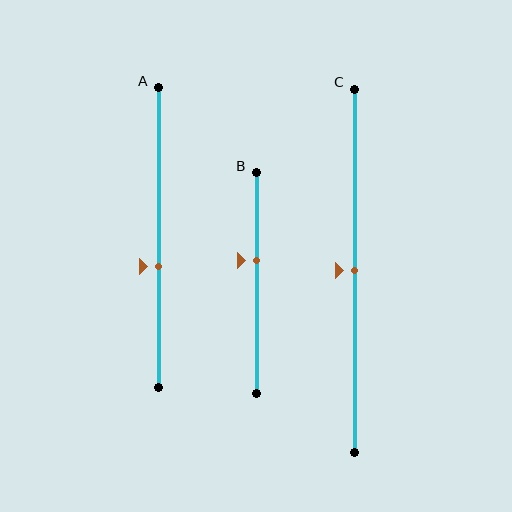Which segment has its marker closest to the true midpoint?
Segment C has its marker closest to the true midpoint.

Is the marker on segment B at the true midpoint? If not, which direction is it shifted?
No, the marker on segment B is shifted upward by about 10% of the segment length.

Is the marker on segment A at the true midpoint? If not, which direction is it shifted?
No, the marker on segment A is shifted downward by about 10% of the segment length.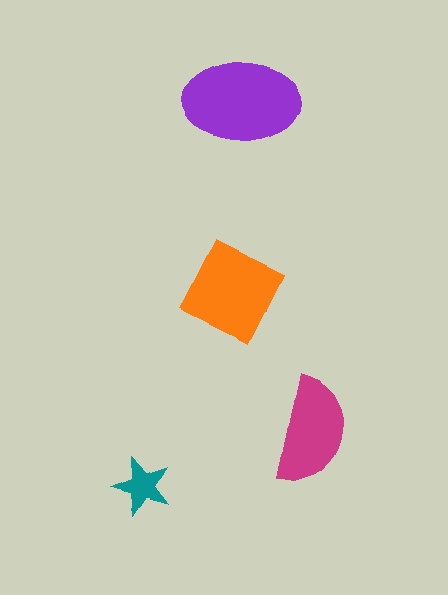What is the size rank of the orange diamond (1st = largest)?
2nd.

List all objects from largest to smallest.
The purple ellipse, the orange diamond, the magenta semicircle, the teal star.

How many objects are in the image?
There are 4 objects in the image.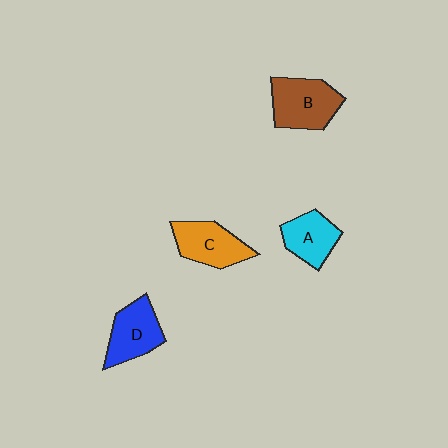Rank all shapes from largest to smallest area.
From largest to smallest: B (brown), C (orange), D (blue), A (cyan).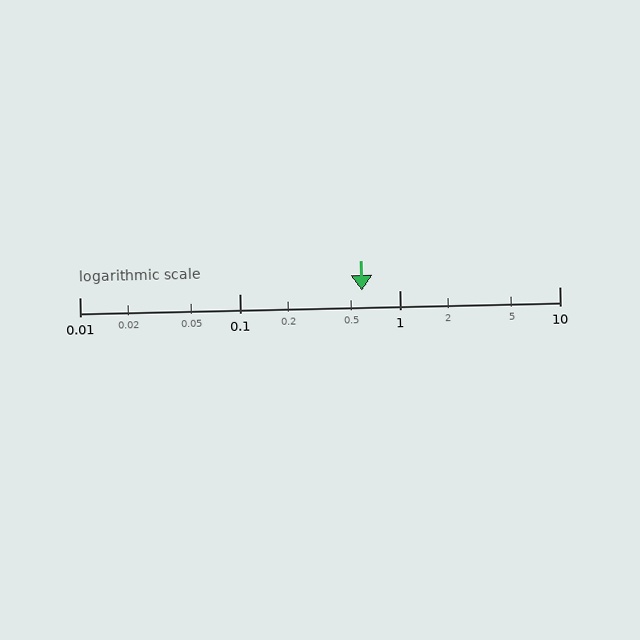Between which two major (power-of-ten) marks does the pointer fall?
The pointer is between 0.1 and 1.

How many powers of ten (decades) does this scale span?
The scale spans 3 decades, from 0.01 to 10.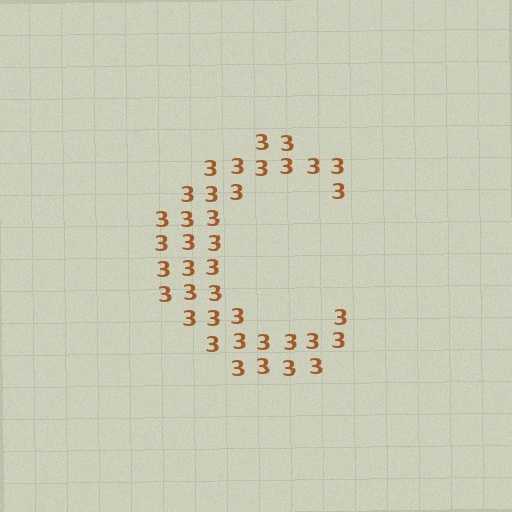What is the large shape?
The large shape is the letter C.